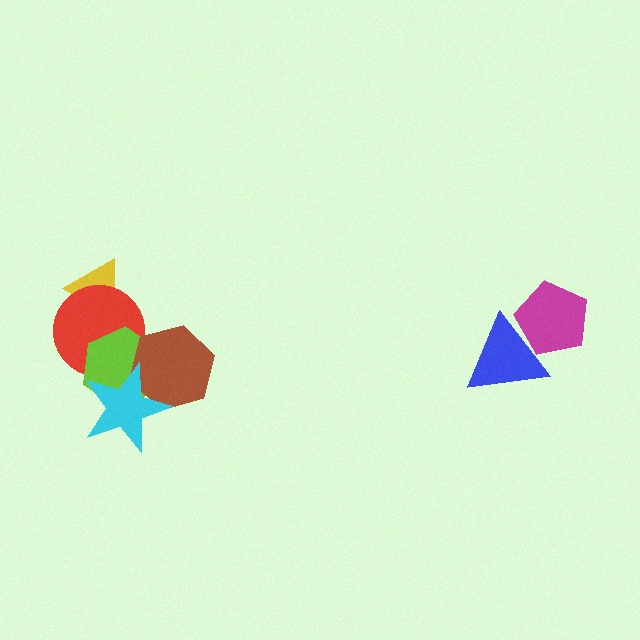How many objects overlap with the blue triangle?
1 object overlaps with the blue triangle.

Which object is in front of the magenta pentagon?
The blue triangle is in front of the magenta pentagon.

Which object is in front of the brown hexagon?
The cyan star is in front of the brown hexagon.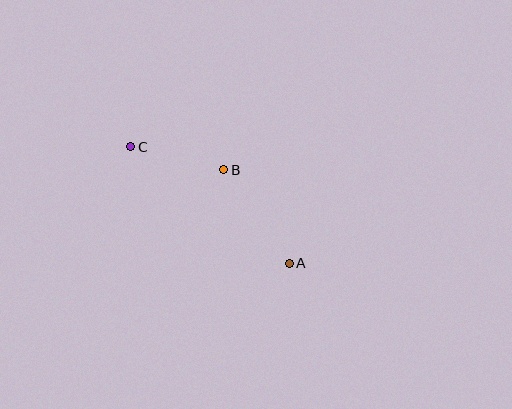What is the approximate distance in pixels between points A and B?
The distance between A and B is approximately 115 pixels.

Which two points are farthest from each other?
Points A and C are farthest from each other.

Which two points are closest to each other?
Points B and C are closest to each other.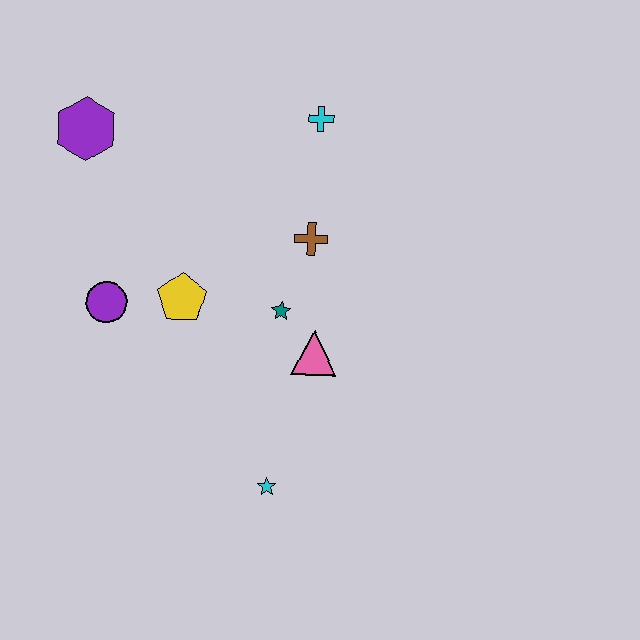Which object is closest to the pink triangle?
The teal star is closest to the pink triangle.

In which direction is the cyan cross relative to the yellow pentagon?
The cyan cross is above the yellow pentagon.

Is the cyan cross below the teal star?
No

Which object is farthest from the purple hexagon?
The cyan star is farthest from the purple hexagon.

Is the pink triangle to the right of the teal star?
Yes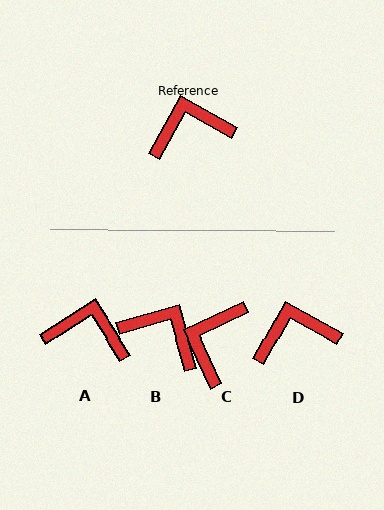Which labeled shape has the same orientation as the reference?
D.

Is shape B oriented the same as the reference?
No, it is off by about 45 degrees.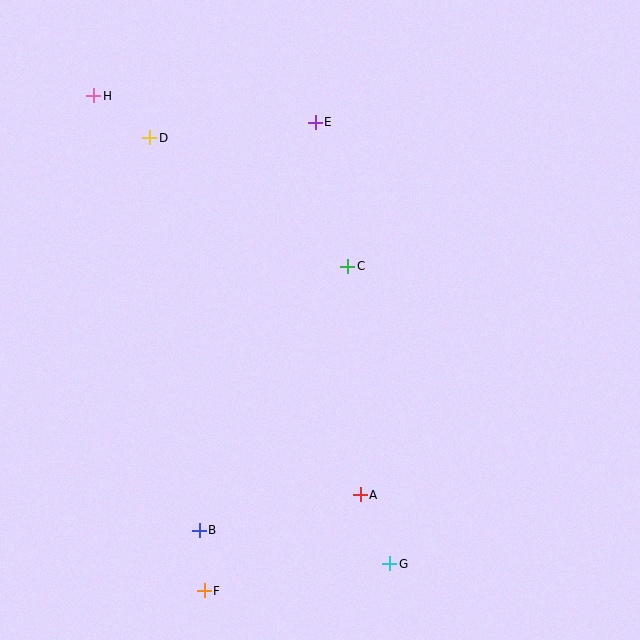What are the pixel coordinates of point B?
Point B is at (199, 530).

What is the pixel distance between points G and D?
The distance between G and D is 489 pixels.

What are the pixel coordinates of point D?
Point D is at (150, 138).